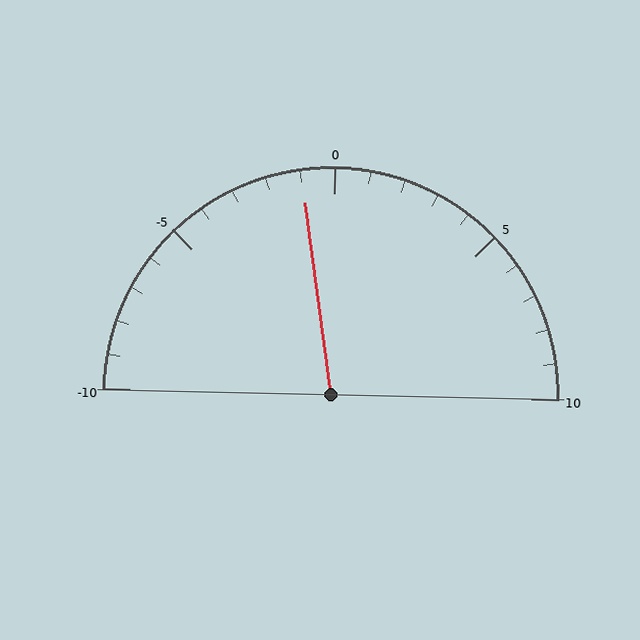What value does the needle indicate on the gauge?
The needle indicates approximately -1.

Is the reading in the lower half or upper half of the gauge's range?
The reading is in the lower half of the range (-10 to 10).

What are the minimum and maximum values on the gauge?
The gauge ranges from -10 to 10.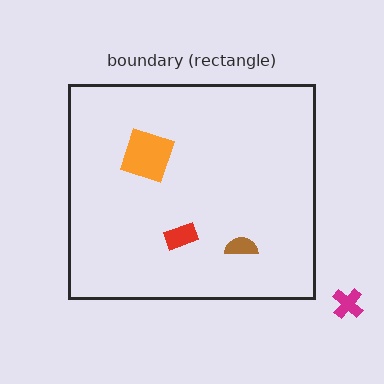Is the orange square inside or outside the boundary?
Inside.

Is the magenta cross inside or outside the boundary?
Outside.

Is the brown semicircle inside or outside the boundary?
Inside.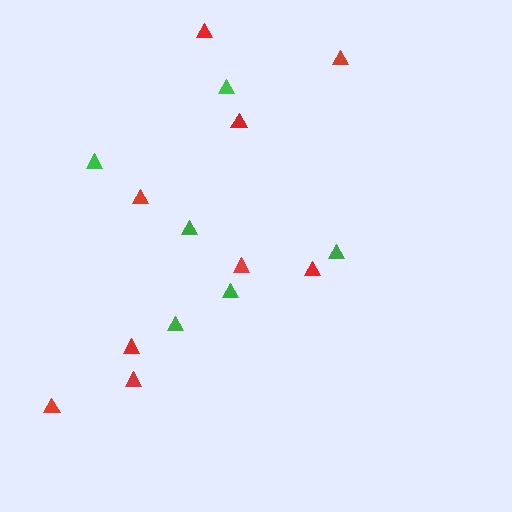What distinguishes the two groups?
There are 2 groups: one group of red triangles (9) and one group of green triangles (6).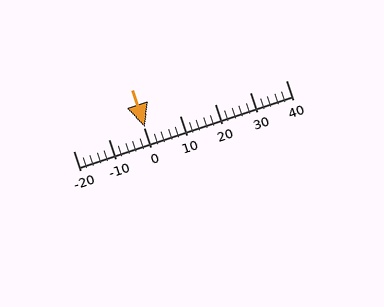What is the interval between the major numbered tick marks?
The major tick marks are spaced 10 units apart.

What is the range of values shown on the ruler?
The ruler shows values from -20 to 40.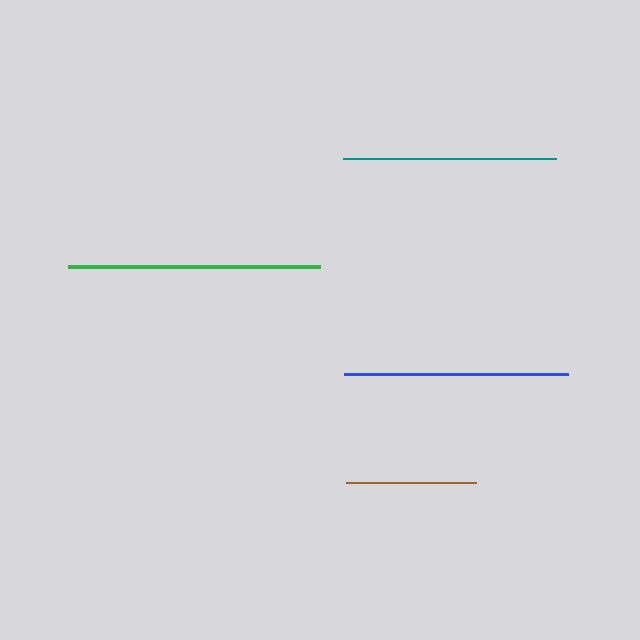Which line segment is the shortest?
The brown line is the shortest at approximately 130 pixels.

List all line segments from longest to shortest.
From longest to shortest: green, blue, teal, brown.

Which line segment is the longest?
The green line is the longest at approximately 252 pixels.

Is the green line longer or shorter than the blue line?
The green line is longer than the blue line.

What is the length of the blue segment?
The blue segment is approximately 225 pixels long.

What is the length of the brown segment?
The brown segment is approximately 130 pixels long.